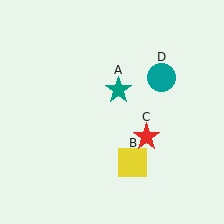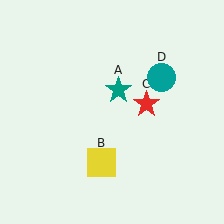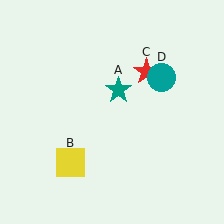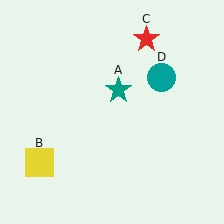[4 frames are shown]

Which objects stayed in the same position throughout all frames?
Teal star (object A) and teal circle (object D) remained stationary.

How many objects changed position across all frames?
2 objects changed position: yellow square (object B), red star (object C).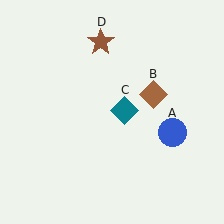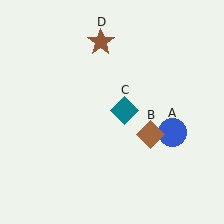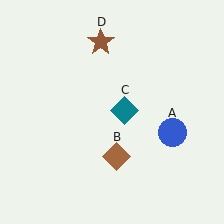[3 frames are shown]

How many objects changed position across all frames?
1 object changed position: brown diamond (object B).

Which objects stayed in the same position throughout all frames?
Blue circle (object A) and teal diamond (object C) and brown star (object D) remained stationary.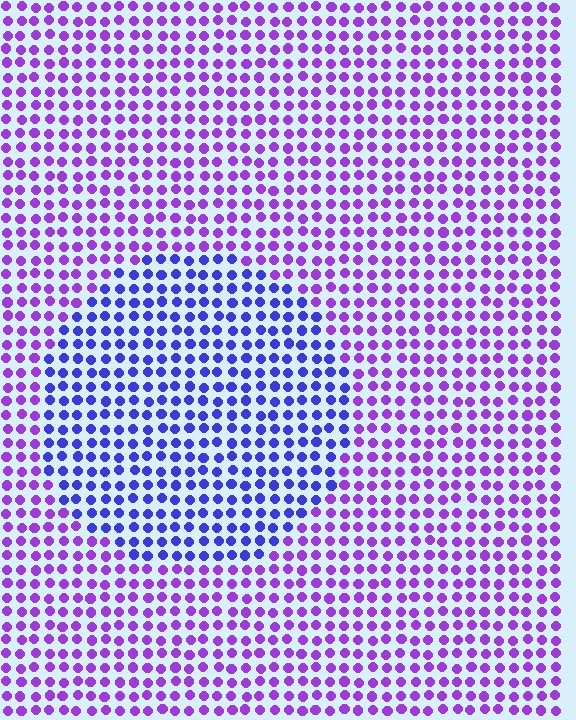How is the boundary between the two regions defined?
The boundary is defined purely by a slight shift in hue (about 38 degrees). Spacing, size, and orientation are identical on both sides.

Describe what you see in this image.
The image is filled with small purple elements in a uniform arrangement. A circle-shaped region is visible where the elements are tinted to a slightly different hue, forming a subtle color boundary.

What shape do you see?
I see a circle.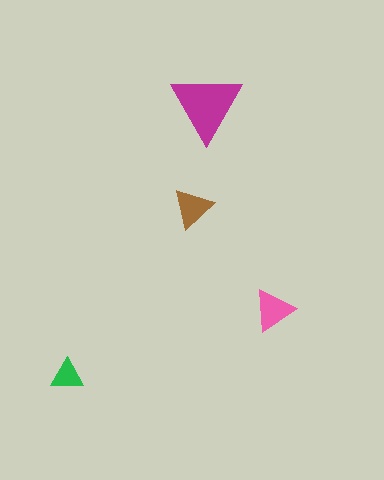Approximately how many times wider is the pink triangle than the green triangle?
About 1.5 times wider.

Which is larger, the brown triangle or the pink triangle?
The pink one.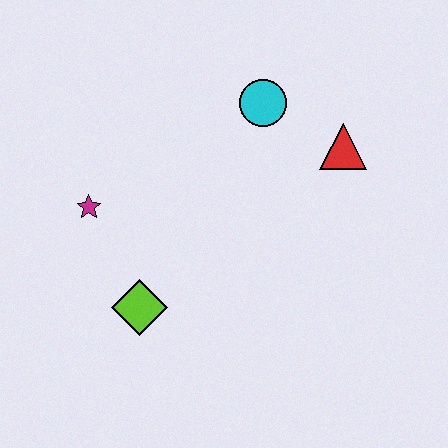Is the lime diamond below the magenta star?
Yes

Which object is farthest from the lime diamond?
The red triangle is farthest from the lime diamond.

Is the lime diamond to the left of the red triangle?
Yes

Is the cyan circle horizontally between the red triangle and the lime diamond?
Yes